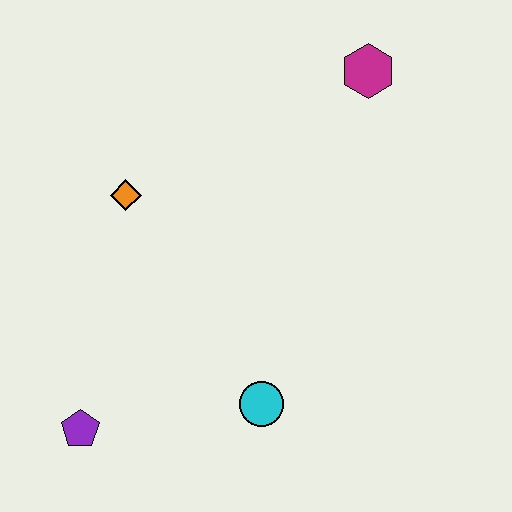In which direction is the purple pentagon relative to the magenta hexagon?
The purple pentagon is below the magenta hexagon.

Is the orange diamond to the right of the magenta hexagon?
No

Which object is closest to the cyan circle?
The purple pentagon is closest to the cyan circle.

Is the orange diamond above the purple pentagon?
Yes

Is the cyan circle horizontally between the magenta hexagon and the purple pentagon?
Yes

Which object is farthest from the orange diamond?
The magenta hexagon is farthest from the orange diamond.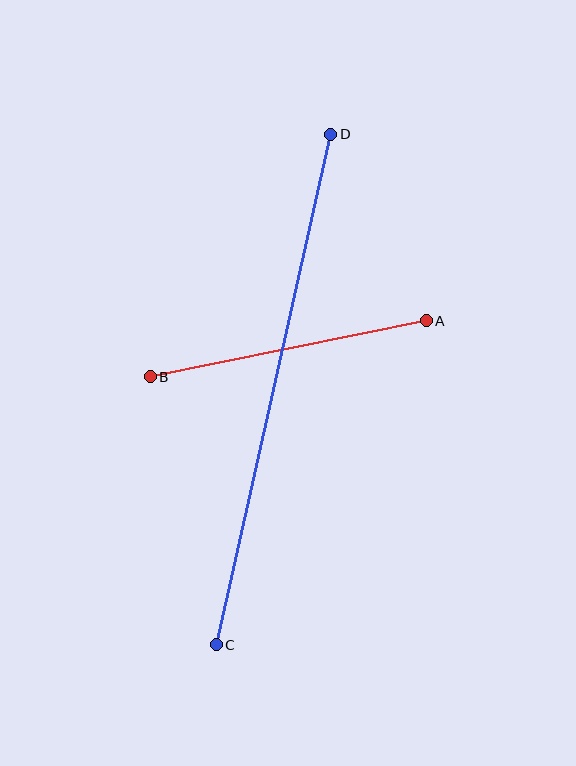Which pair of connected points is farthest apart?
Points C and D are farthest apart.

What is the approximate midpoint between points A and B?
The midpoint is at approximately (288, 349) pixels.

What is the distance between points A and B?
The distance is approximately 282 pixels.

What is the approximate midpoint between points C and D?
The midpoint is at approximately (274, 389) pixels.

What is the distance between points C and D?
The distance is approximately 523 pixels.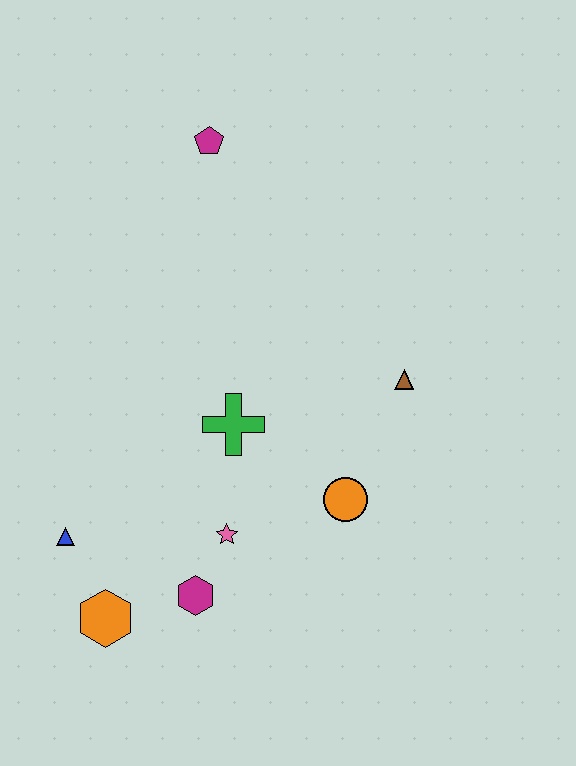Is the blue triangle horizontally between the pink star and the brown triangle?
No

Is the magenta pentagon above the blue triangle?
Yes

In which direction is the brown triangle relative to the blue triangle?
The brown triangle is to the right of the blue triangle.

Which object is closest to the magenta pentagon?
The green cross is closest to the magenta pentagon.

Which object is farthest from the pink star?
The magenta pentagon is farthest from the pink star.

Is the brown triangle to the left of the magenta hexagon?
No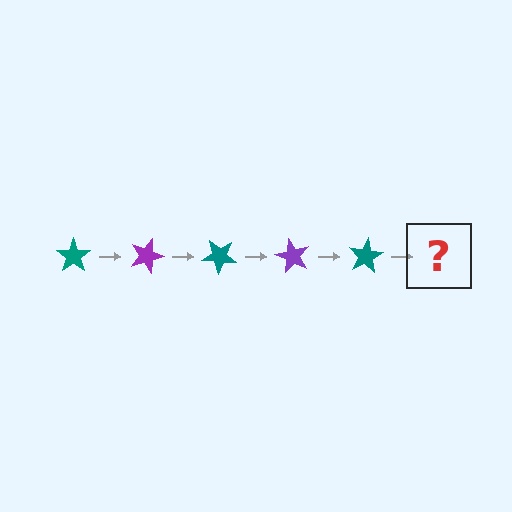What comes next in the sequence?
The next element should be a purple star, rotated 100 degrees from the start.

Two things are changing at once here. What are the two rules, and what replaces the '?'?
The two rules are that it rotates 20 degrees each step and the color cycles through teal and purple. The '?' should be a purple star, rotated 100 degrees from the start.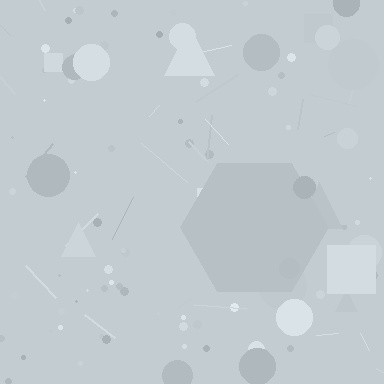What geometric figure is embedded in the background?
A hexagon is embedded in the background.